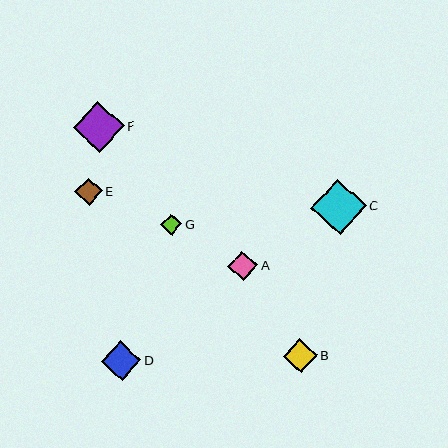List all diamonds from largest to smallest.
From largest to smallest: C, F, D, B, A, E, G.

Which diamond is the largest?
Diamond C is the largest with a size of approximately 55 pixels.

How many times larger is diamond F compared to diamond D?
Diamond F is approximately 1.3 times the size of diamond D.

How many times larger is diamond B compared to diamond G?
Diamond B is approximately 1.6 times the size of diamond G.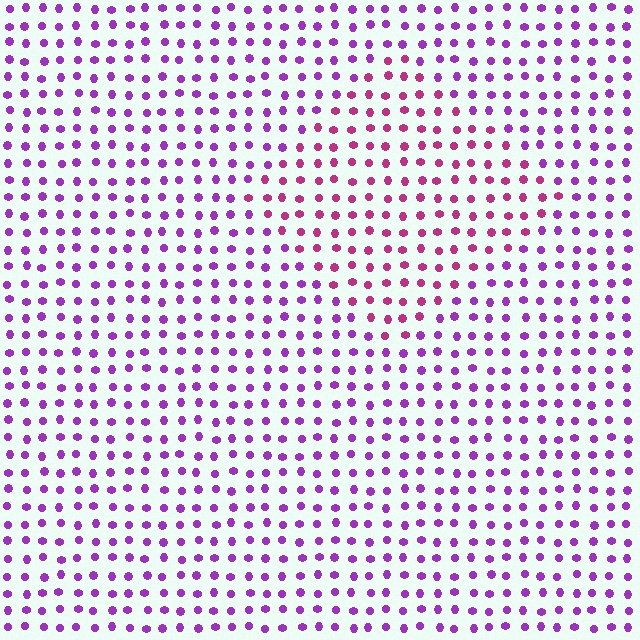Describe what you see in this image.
The image is filled with small purple elements in a uniform arrangement. A diamond-shaped region is visible where the elements are tinted to a slightly different hue, forming a subtle color boundary.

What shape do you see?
I see a diamond.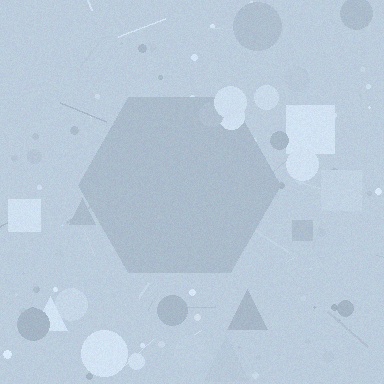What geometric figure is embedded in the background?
A hexagon is embedded in the background.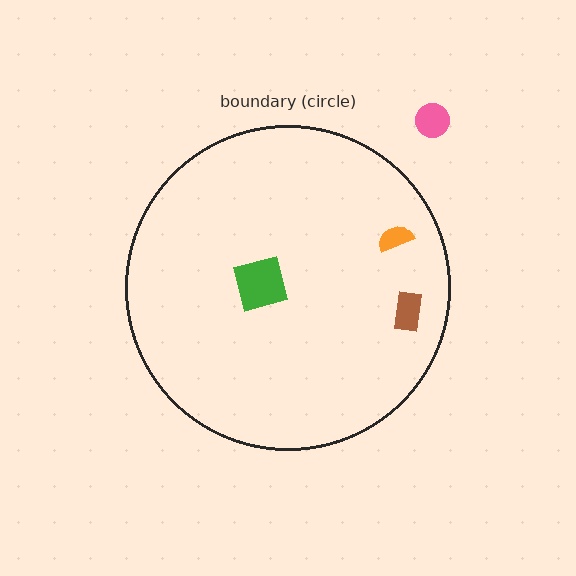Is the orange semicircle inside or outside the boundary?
Inside.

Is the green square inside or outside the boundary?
Inside.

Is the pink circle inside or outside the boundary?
Outside.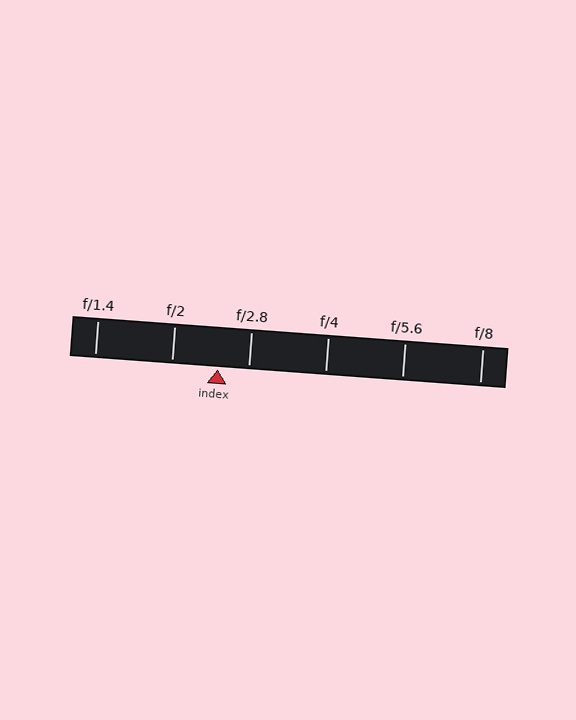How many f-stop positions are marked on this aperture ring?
There are 6 f-stop positions marked.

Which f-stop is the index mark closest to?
The index mark is closest to f/2.8.